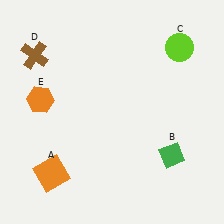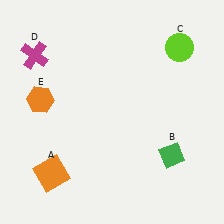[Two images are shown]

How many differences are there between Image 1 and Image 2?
There is 1 difference between the two images.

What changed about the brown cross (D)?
In Image 1, D is brown. In Image 2, it changed to magenta.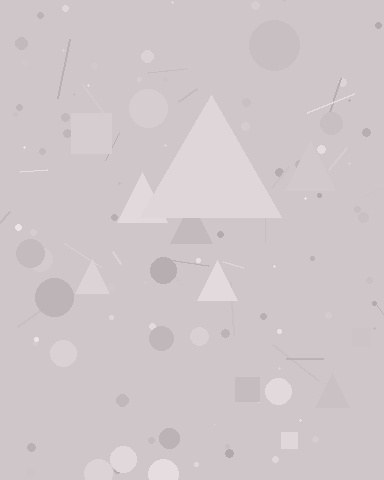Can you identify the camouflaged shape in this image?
The camouflaged shape is a triangle.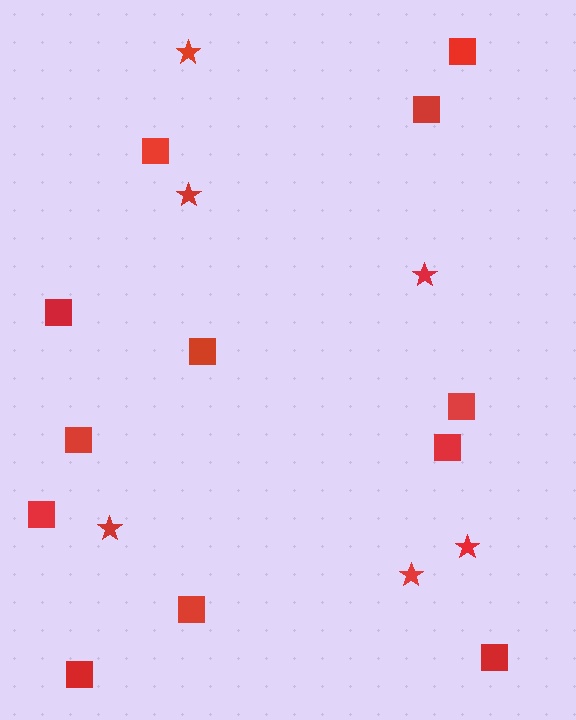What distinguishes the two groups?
There are 2 groups: one group of stars (6) and one group of squares (12).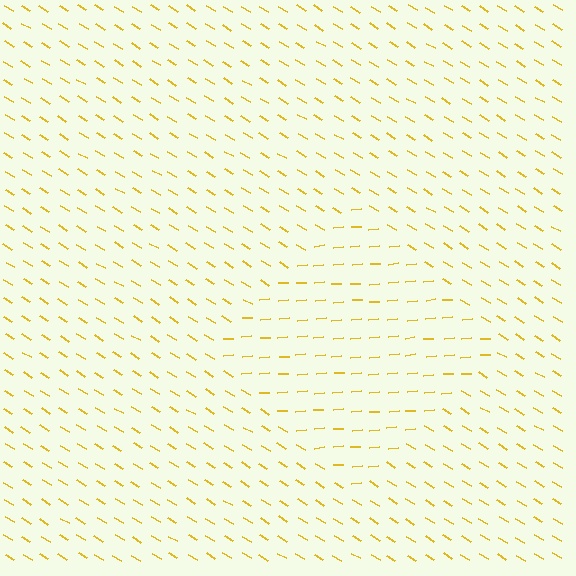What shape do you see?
I see a diamond.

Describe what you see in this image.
The image is filled with small yellow line segments. A diamond region in the image has lines oriented differently from the surrounding lines, creating a visible texture boundary.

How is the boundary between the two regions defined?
The boundary is defined purely by a change in line orientation (approximately 35 degrees difference). All lines are the same color and thickness.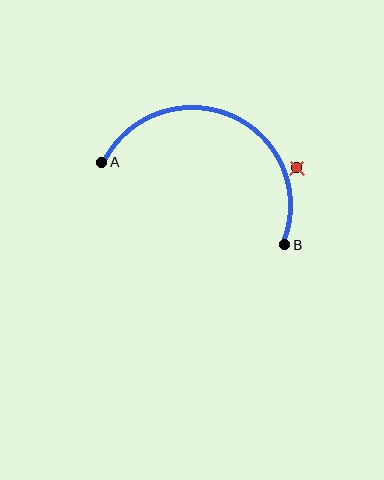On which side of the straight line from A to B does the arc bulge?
The arc bulges above the straight line connecting A and B.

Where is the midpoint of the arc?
The arc midpoint is the point on the curve farthest from the straight line joining A and B. It sits above that line.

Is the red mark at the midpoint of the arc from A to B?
No — the red mark does not lie on the arc at all. It sits slightly outside the curve.